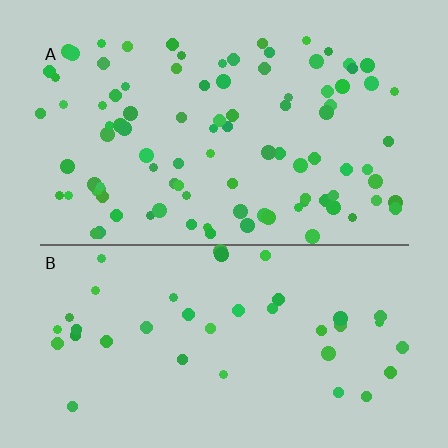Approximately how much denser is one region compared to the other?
Approximately 2.4× — region A over region B.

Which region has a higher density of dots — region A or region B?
A (the top).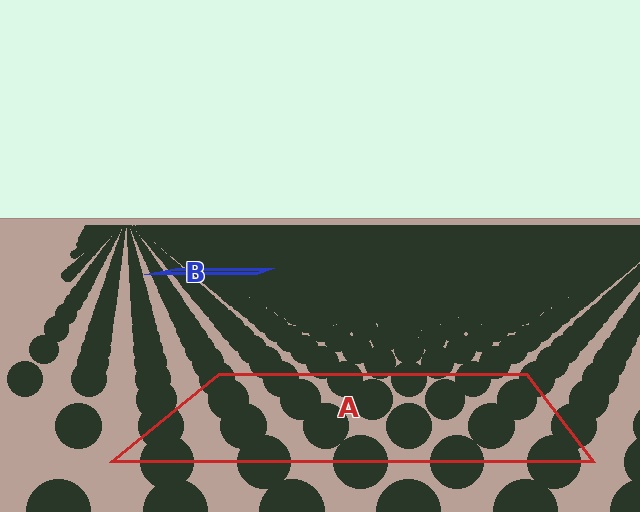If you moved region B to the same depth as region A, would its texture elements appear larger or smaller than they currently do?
They would appear larger. At a closer depth, the same texture elements are projected at a bigger on-screen size.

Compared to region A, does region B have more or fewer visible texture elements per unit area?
Region B has more texture elements per unit area — they are packed more densely because it is farther away.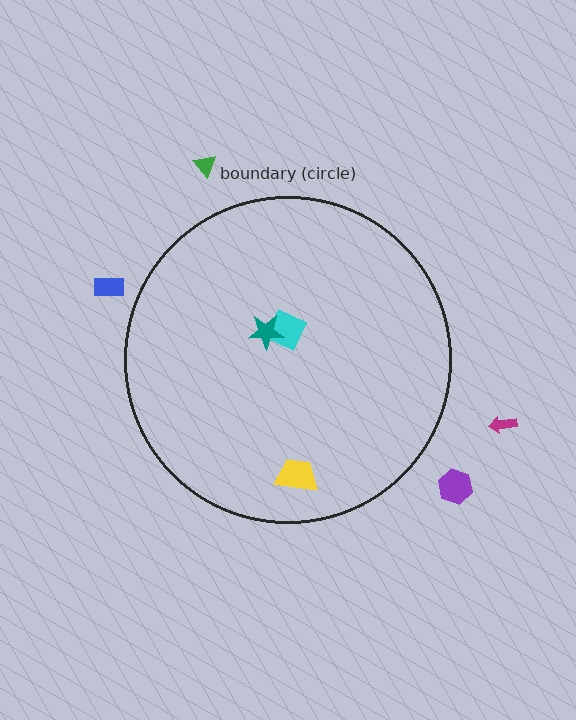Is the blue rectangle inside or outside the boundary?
Outside.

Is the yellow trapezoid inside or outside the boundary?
Inside.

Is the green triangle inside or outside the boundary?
Outside.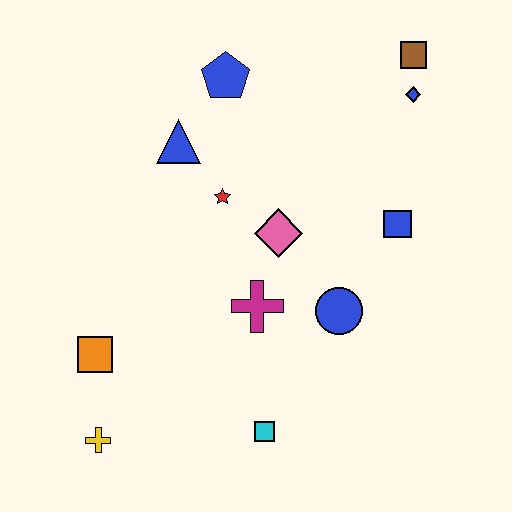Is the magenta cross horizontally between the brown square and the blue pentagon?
Yes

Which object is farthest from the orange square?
The brown square is farthest from the orange square.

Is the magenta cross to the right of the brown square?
No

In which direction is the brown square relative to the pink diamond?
The brown square is above the pink diamond.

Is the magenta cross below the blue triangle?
Yes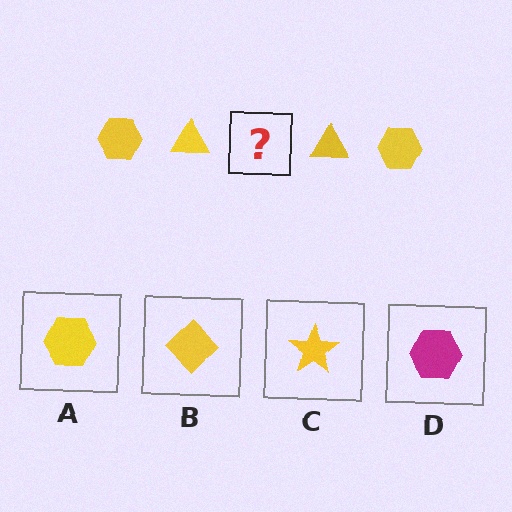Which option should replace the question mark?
Option A.